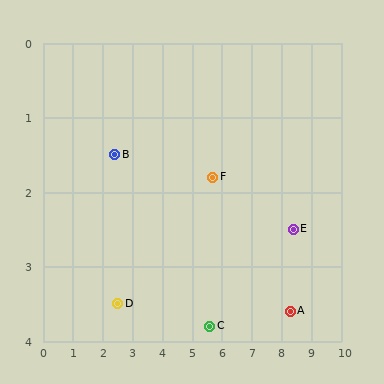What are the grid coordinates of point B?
Point B is at approximately (2.4, 1.5).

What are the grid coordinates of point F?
Point F is at approximately (5.7, 1.8).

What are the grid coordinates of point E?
Point E is at approximately (8.4, 2.5).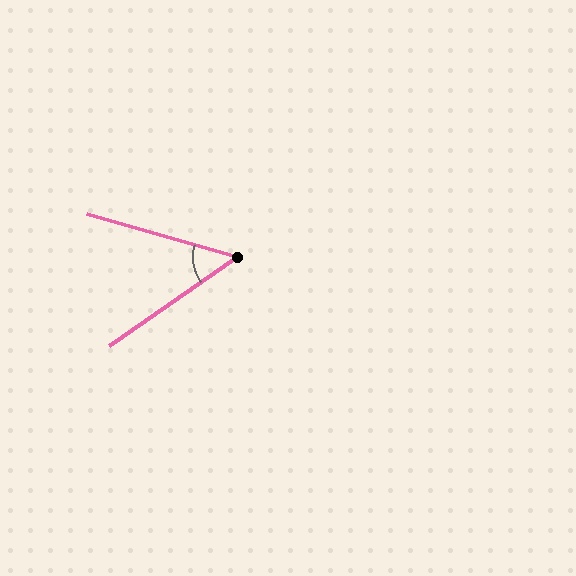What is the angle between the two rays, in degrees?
Approximately 51 degrees.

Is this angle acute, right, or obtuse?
It is acute.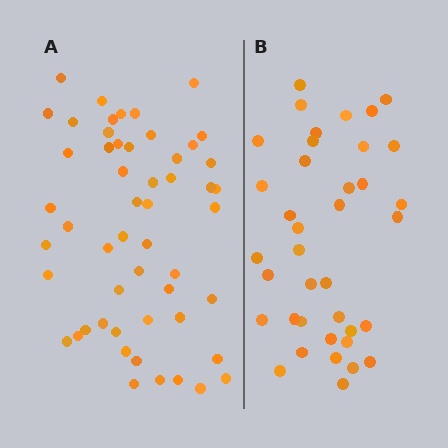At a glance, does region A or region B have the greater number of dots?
Region A (the left region) has more dots.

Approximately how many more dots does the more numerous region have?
Region A has approximately 15 more dots than region B.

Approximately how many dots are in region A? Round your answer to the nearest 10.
About 50 dots. (The exact count is 53, which rounds to 50.)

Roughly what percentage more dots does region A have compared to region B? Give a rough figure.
About 40% more.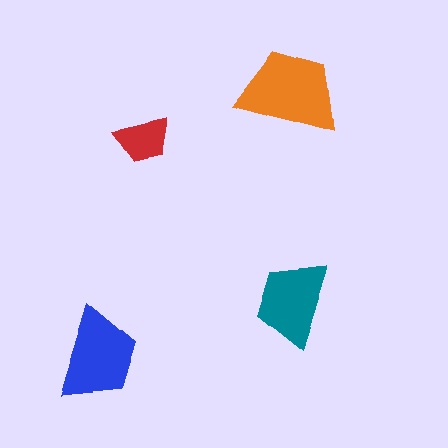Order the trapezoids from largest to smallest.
the orange one, the blue one, the teal one, the red one.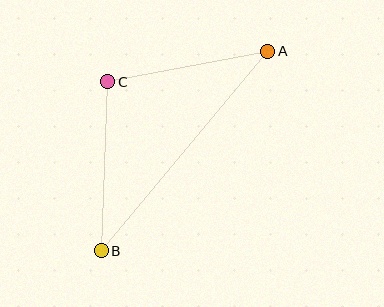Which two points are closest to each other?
Points A and C are closest to each other.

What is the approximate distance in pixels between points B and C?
The distance between B and C is approximately 169 pixels.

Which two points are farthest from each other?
Points A and B are farthest from each other.